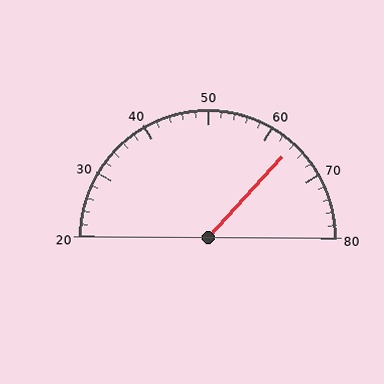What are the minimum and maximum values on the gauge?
The gauge ranges from 20 to 80.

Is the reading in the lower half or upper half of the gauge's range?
The reading is in the upper half of the range (20 to 80).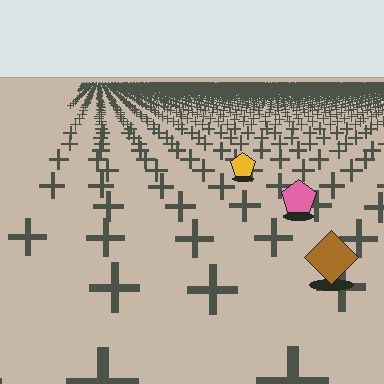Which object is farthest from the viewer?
The yellow pentagon is farthest from the viewer. It appears smaller and the ground texture around it is denser.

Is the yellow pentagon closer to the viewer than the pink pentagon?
No. The pink pentagon is closer — you can tell from the texture gradient: the ground texture is coarser near it.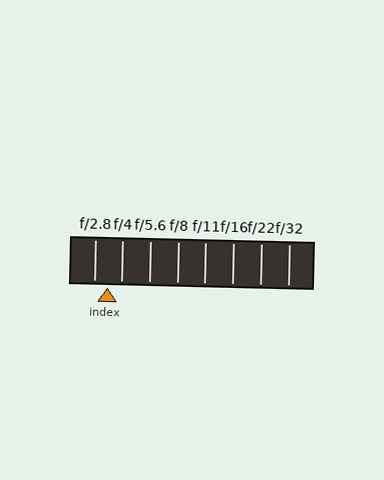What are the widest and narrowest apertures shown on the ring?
The widest aperture shown is f/2.8 and the narrowest is f/32.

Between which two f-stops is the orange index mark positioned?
The index mark is between f/2.8 and f/4.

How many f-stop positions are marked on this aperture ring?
There are 8 f-stop positions marked.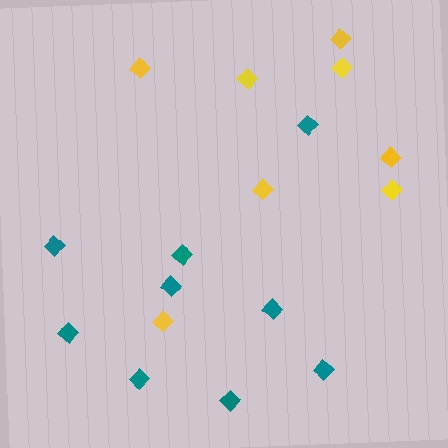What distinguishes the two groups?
There are 2 groups: one group of teal diamonds (9) and one group of yellow diamonds (8).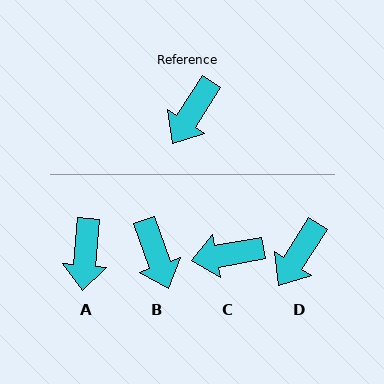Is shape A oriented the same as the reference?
No, it is off by about 27 degrees.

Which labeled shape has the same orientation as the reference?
D.